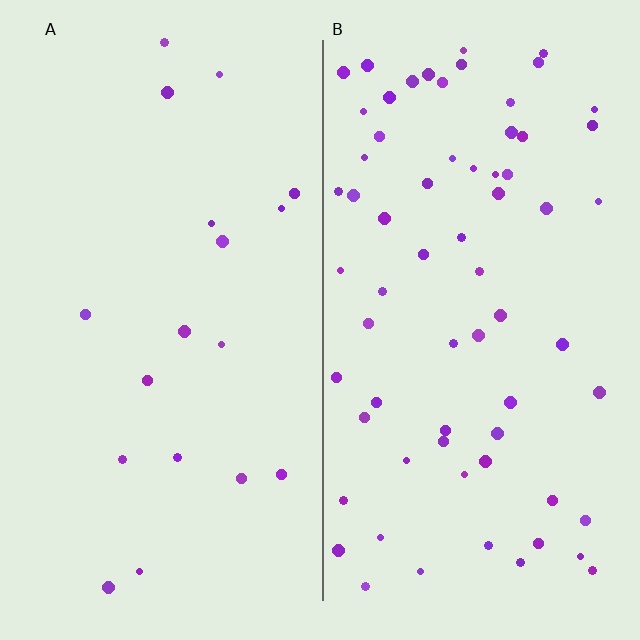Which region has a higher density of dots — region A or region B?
B (the right).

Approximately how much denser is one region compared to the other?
Approximately 3.8× — region B over region A.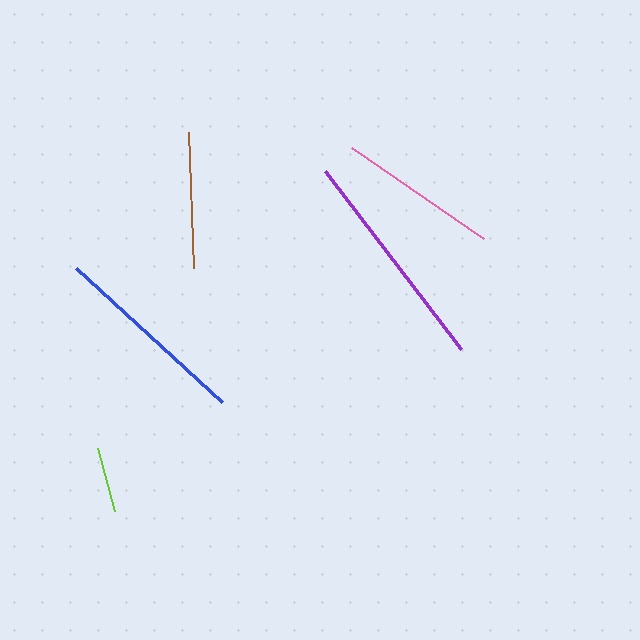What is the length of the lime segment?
The lime segment is approximately 66 pixels long.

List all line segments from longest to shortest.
From longest to shortest: purple, blue, pink, brown, lime.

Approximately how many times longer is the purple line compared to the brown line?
The purple line is approximately 1.6 times the length of the brown line.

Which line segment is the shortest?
The lime line is the shortest at approximately 66 pixels.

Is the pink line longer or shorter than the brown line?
The pink line is longer than the brown line.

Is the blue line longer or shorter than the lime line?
The blue line is longer than the lime line.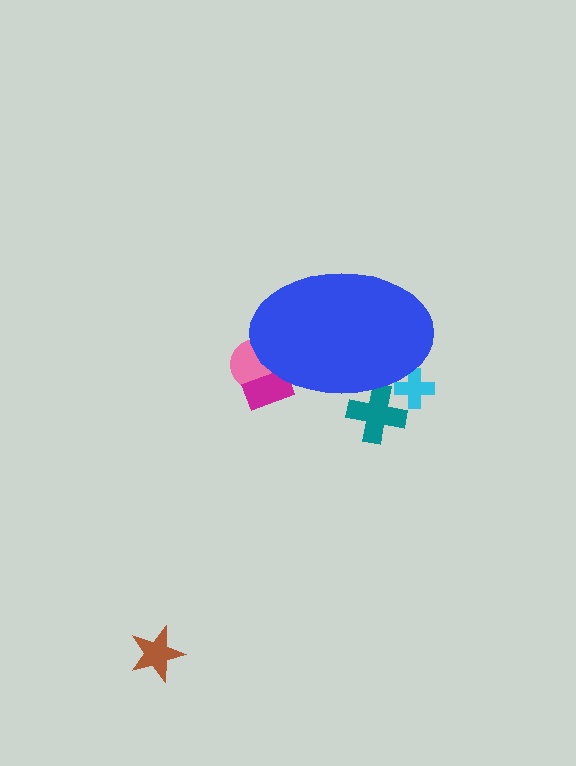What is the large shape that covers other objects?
A blue ellipse.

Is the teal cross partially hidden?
Yes, the teal cross is partially hidden behind the blue ellipse.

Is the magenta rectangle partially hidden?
Yes, the magenta rectangle is partially hidden behind the blue ellipse.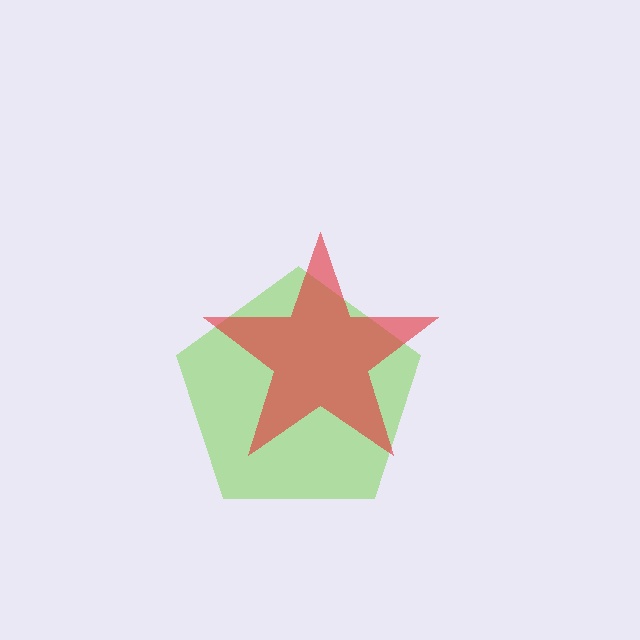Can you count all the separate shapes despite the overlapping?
Yes, there are 2 separate shapes.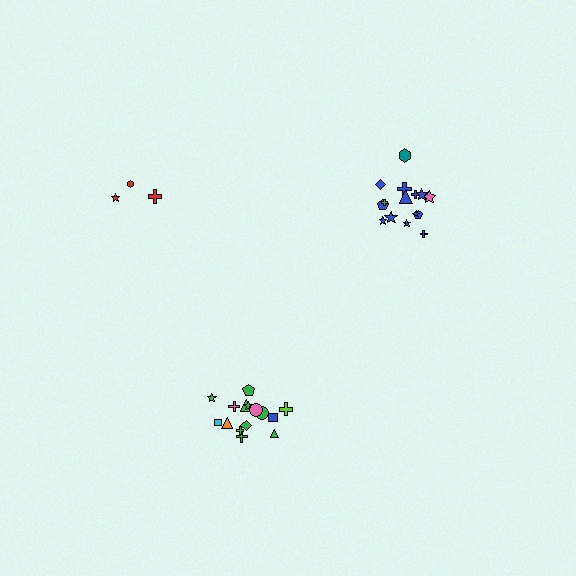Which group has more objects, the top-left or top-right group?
The top-right group.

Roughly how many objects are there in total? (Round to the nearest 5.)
Roughly 35 objects in total.